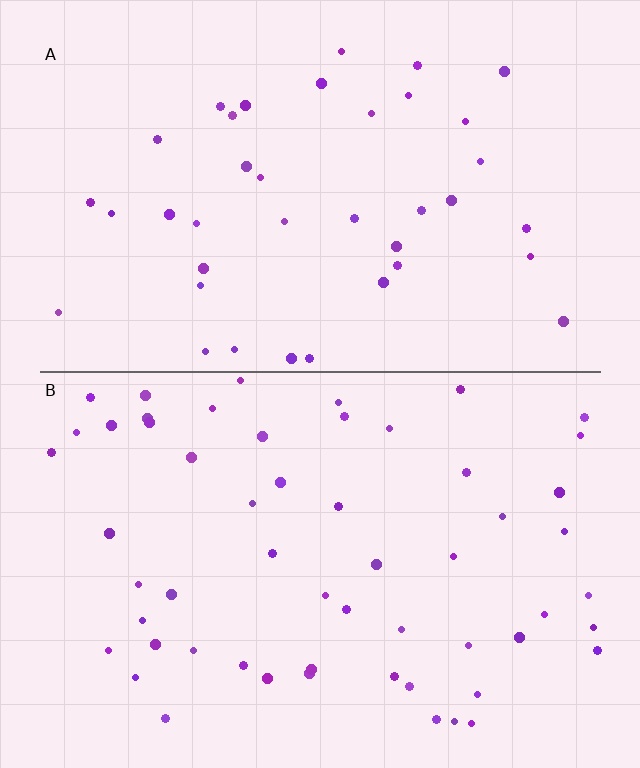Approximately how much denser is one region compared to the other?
Approximately 1.5× — region B over region A.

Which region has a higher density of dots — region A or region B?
B (the bottom).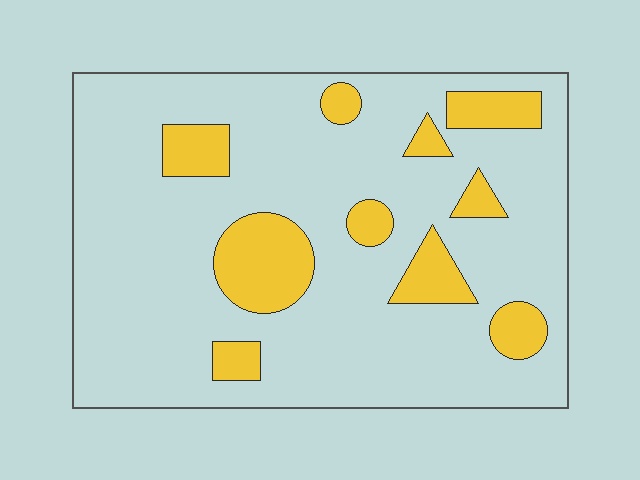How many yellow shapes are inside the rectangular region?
10.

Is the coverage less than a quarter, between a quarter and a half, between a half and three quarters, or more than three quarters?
Less than a quarter.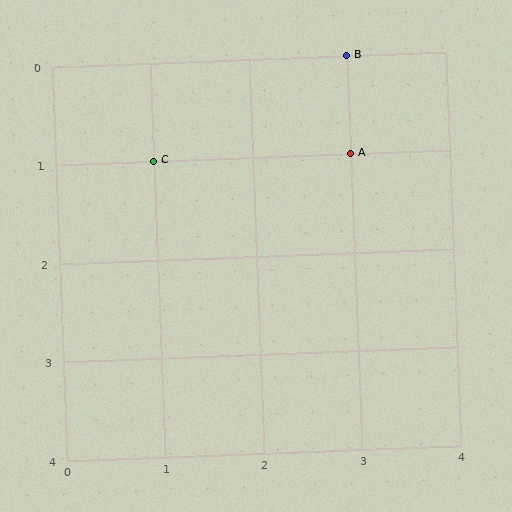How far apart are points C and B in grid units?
Points C and B are 2 columns and 1 row apart (about 2.2 grid units diagonally).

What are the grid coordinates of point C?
Point C is at grid coordinates (1, 1).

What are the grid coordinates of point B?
Point B is at grid coordinates (3, 0).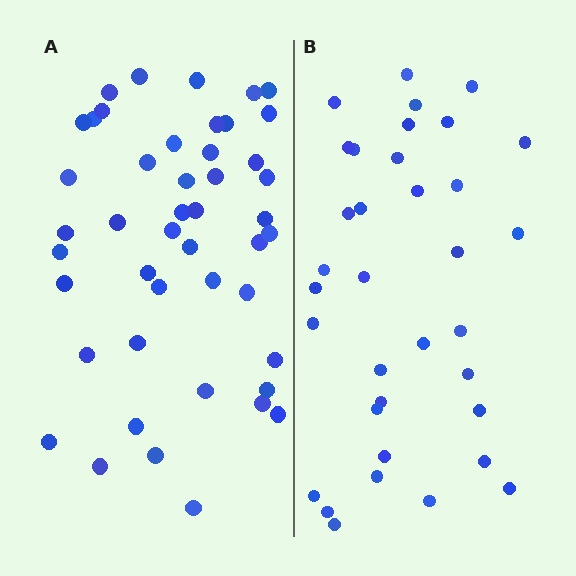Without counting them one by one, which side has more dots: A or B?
Region A (the left region) has more dots.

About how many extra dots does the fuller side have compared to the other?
Region A has roughly 12 or so more dots than region B.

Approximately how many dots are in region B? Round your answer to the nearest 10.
About 40 dots. (The exact count is 35, which rounds to 40.)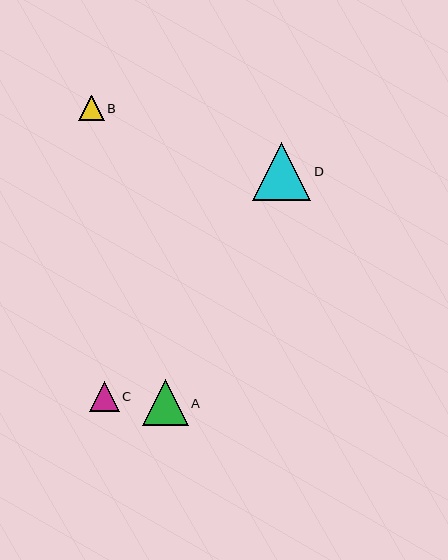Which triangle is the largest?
Triangle D is the largest with a size of approximately 59 pixels.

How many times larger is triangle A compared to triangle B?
Triangle A is approximately 1.8 times the size of triangle B.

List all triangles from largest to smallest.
From largest to smallest: D, A, C, B.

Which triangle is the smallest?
Triangle B is the smallest with a size of approximately 25 pixels.